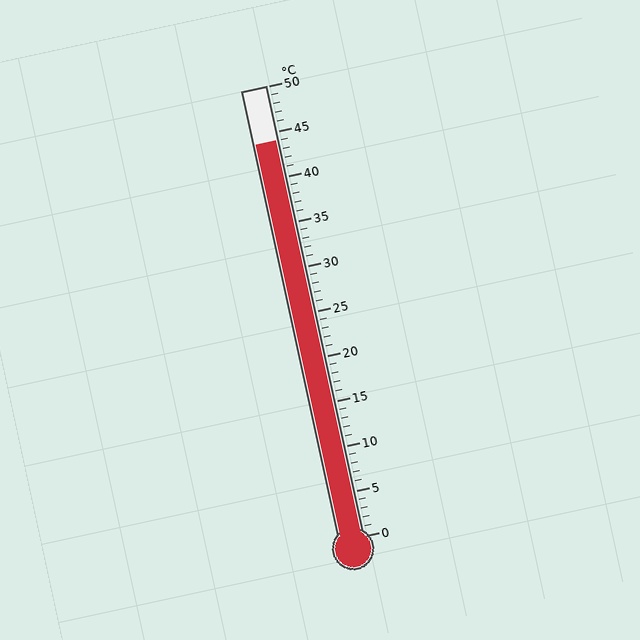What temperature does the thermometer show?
The thermometer shows approximately 44°C.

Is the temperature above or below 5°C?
The temperature is above 5°C.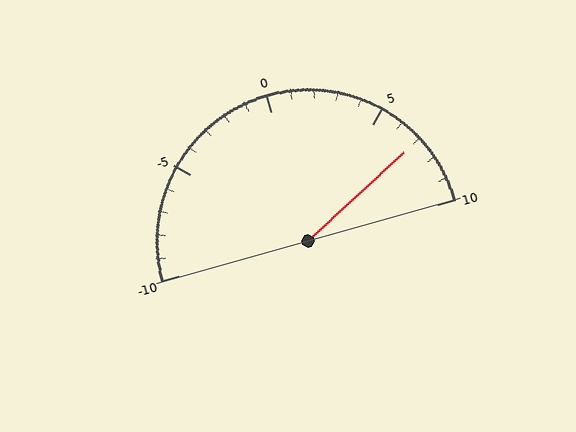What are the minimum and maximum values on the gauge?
The gauge ranges from -10 to 10.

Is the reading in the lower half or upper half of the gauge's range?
The reading is in the upper half of the range (-10 to 10).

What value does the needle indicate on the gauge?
The needle indicates approximately 7.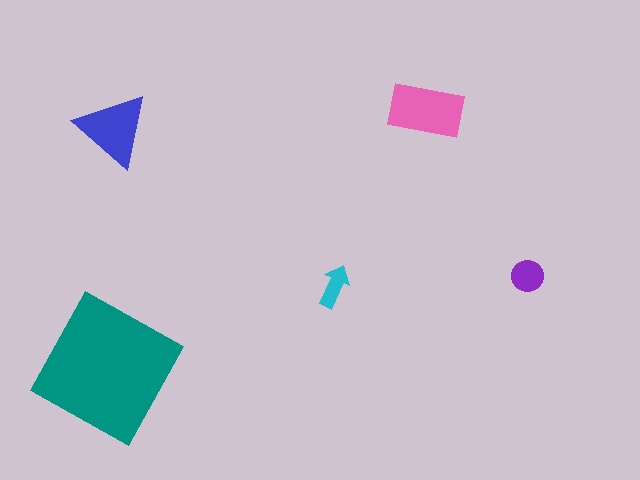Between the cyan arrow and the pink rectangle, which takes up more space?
The pink rectangle.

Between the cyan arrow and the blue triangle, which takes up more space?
The blue triangle.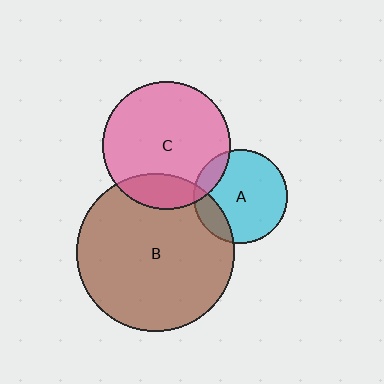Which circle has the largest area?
Circle B (brown).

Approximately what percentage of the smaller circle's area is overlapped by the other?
Approximately 15%.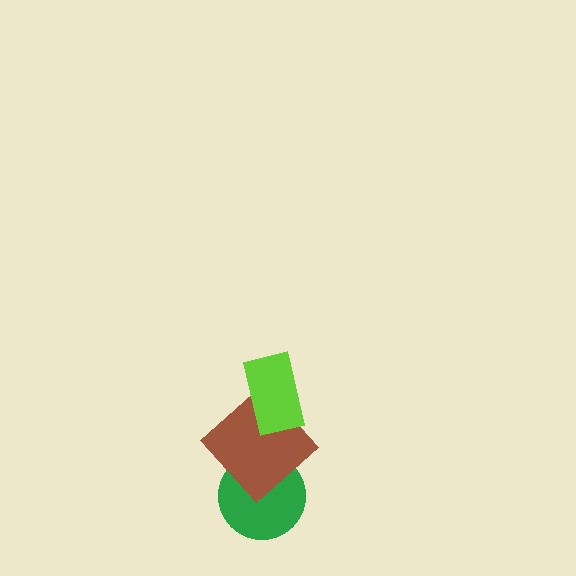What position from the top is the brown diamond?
The brown diamond is 2nd from the top.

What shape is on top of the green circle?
The brown diamond is on top of the green circle.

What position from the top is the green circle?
The green circle is 3rd from the top.